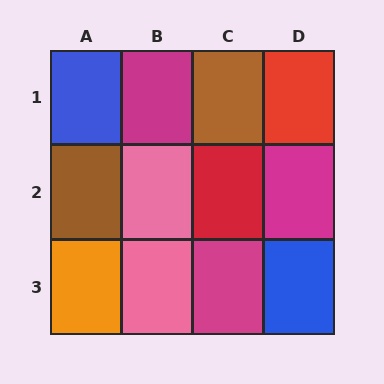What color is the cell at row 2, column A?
Brown.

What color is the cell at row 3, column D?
Blue.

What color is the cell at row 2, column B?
Pink.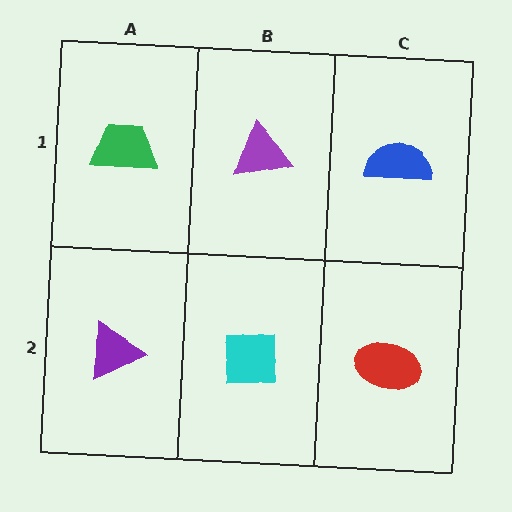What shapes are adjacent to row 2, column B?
A purple triangle (row 1, column B), a purple triangle (row 2, column A), a red ellipse (row 2, column C).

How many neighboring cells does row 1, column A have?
2.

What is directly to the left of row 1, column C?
A purple triangle.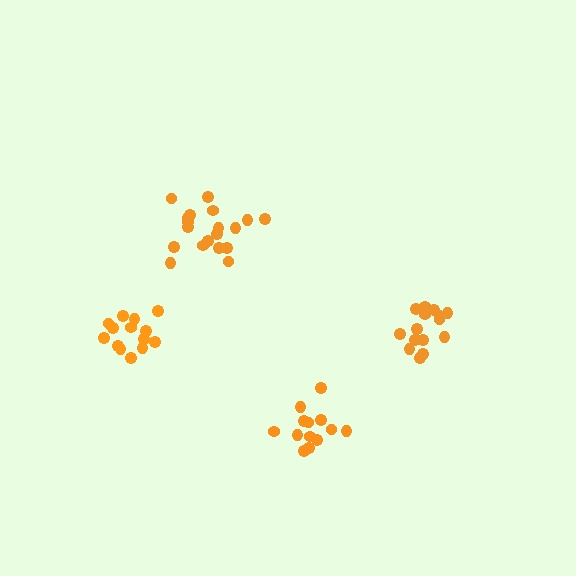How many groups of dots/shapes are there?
There are 4 groups.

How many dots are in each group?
Group 1: 19 dots, Group 2: 13 dots, Group 3: 14 dots, Group 4: 16 dots (62 total).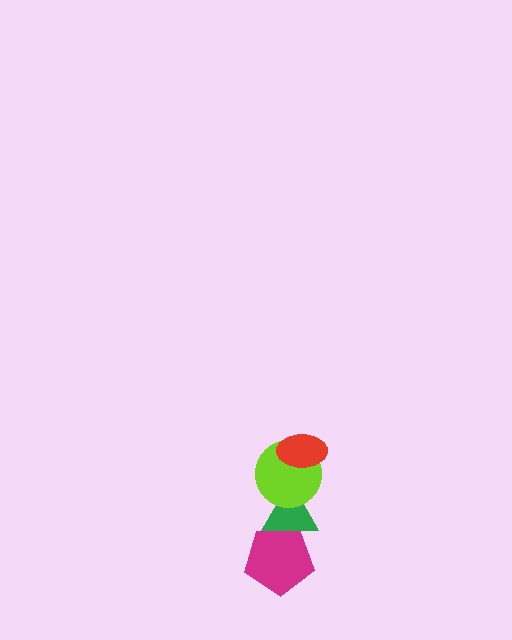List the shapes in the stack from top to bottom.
From top to bottom: the red ellipse, the lime circle, the green triangle, the magenta pentagon.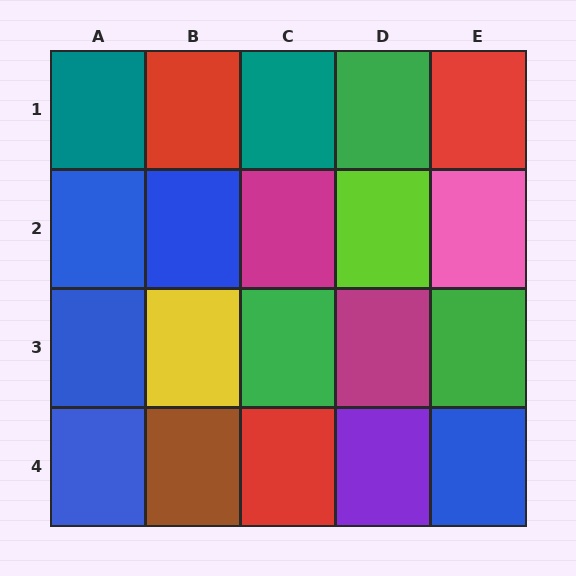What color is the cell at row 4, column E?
Blue.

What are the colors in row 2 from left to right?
Blue, blue, magenta, lime, pink.